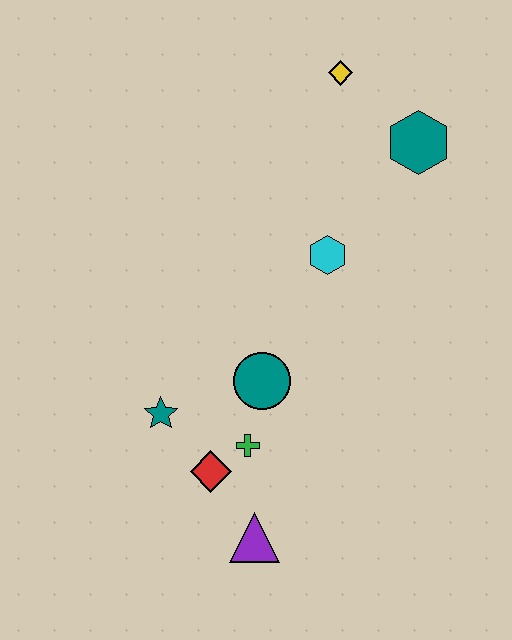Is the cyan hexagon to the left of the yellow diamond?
Yes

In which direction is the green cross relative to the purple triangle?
The green cross is above the purple triangle.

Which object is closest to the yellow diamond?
The teal hexagon is closest to the yellow diamond.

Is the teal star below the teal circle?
Yes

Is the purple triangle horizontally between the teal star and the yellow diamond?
Yes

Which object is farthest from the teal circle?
The yellow diamond is farthest from the teal circle.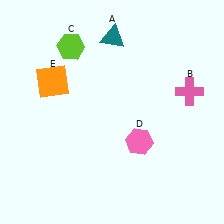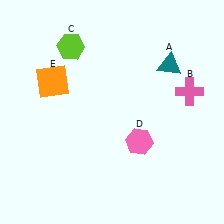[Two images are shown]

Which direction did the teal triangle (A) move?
The teal triangle (A) moved right.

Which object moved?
The teal triangle (A) moved right.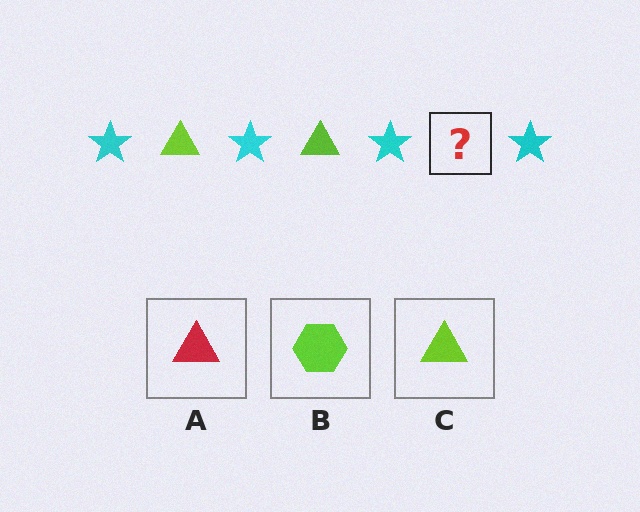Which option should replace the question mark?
Option C.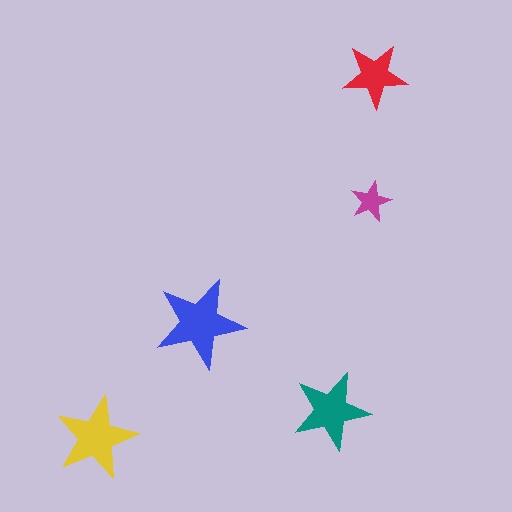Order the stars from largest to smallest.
the blue one, the yellow one, the teal one, the red one, the magenta one.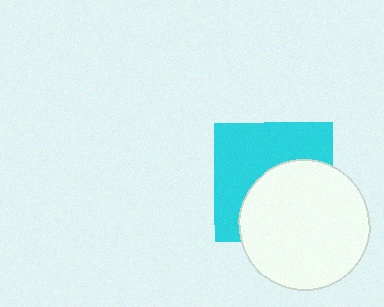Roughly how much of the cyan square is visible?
About half of it is visible (roughly 52%).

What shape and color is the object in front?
The object in front is a white circle.